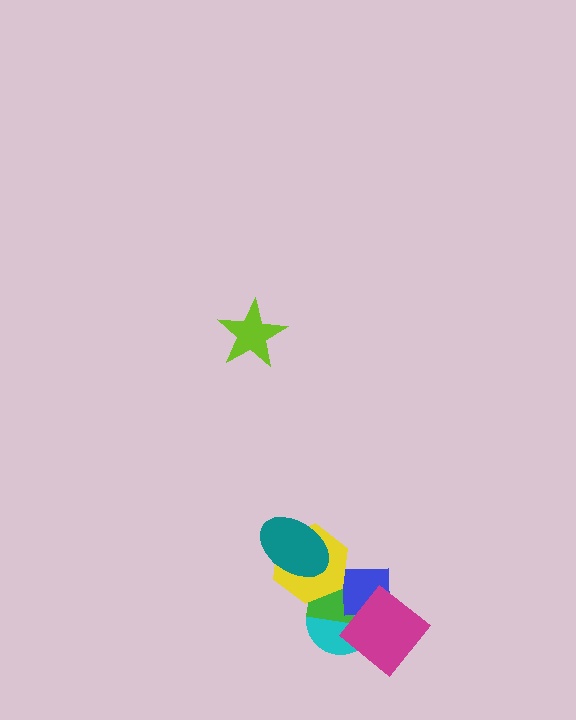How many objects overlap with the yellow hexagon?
4 objects overlap with the yellow hexagon.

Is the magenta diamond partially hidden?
No, no other shape covers it.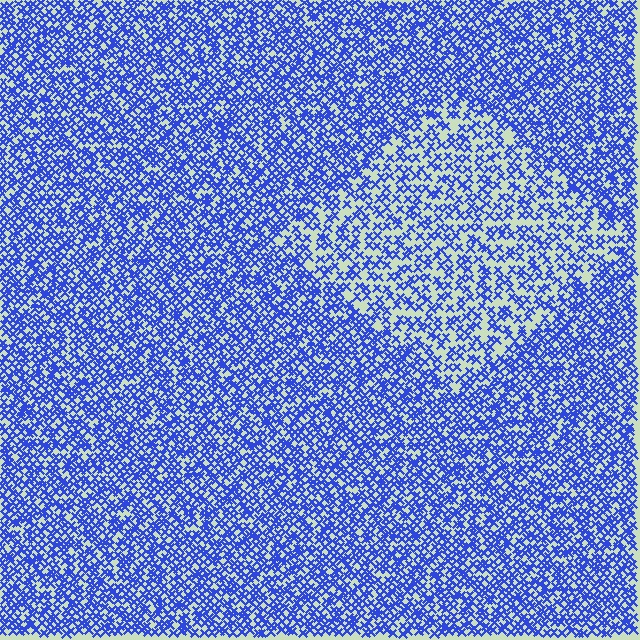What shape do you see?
I see a diamond.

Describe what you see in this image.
The image contains small blue elements arranged at two different densities. A diamond-shaped region is visible where the elements are less densely packed than the surrounding area.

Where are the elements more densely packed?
The elements are more densely packed outside the diamond boundary.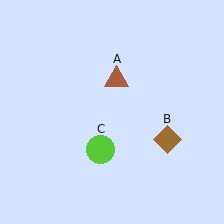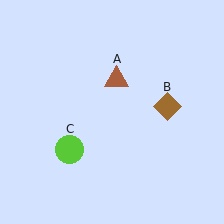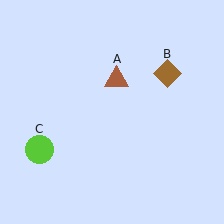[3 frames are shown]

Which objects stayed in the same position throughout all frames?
Brown triangle (object A) remained stationary.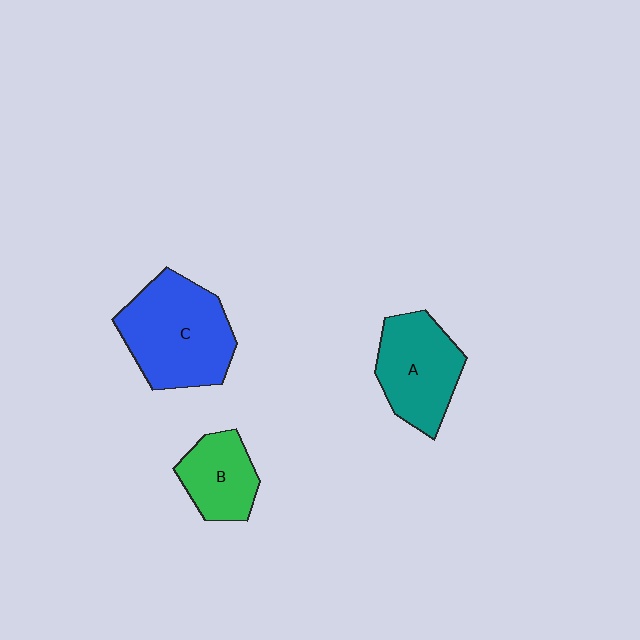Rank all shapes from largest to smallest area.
From largest to smallest: C (blue), A (teal), B (green).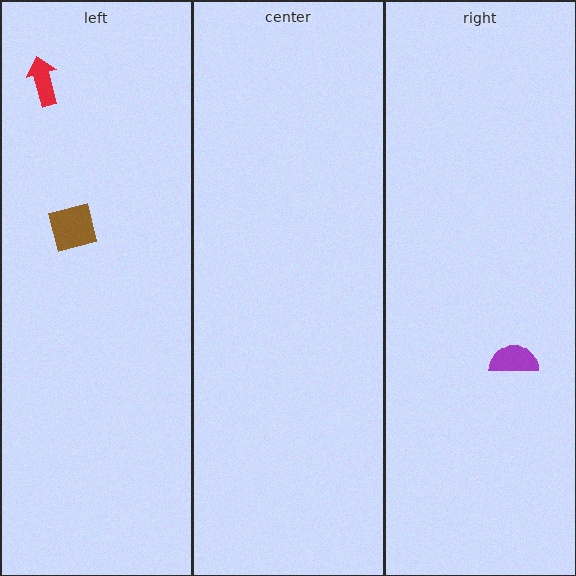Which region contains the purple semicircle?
The right region.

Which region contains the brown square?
The left region.